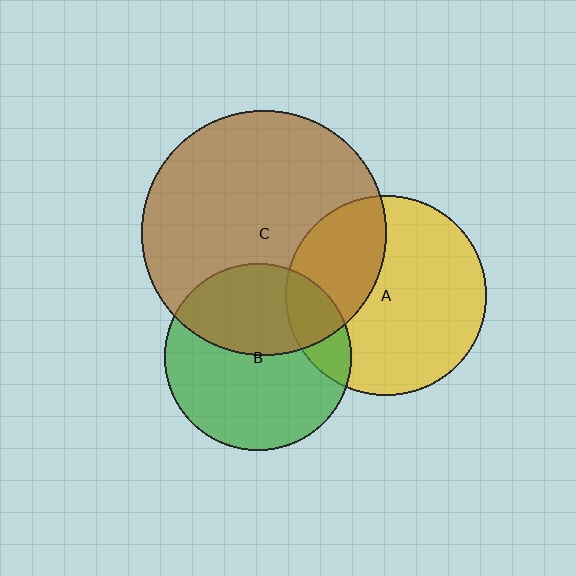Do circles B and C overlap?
Yes.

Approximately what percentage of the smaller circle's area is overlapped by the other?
Approximately 40%.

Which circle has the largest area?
Circle C (brown).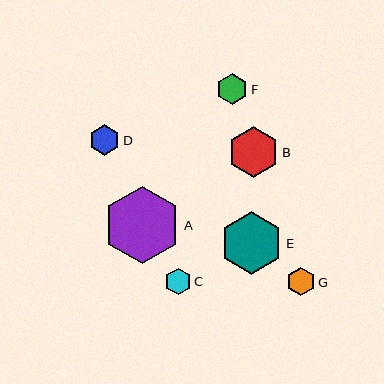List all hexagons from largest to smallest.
From largest to smallest: A, E, B, F, D, G, C.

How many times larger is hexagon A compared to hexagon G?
Hexagon A is approximately 2.7 times the size of hexagon G.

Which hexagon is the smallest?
Hexagon C is the smallest with a size of approximately 27 pixels.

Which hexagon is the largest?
Hexagon A is the largest with a size of approximately 77 pixels.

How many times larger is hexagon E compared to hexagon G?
Hexagon E is approximately 2.2 times the size of hexagon G.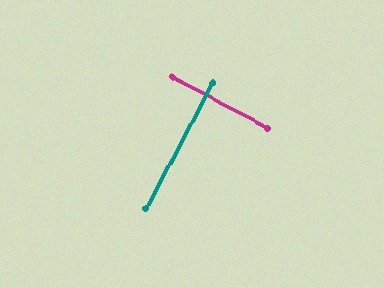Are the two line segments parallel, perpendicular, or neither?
Perpendicular — they meet at approximately 90°.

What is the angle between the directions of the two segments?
Approximately 90 degrees.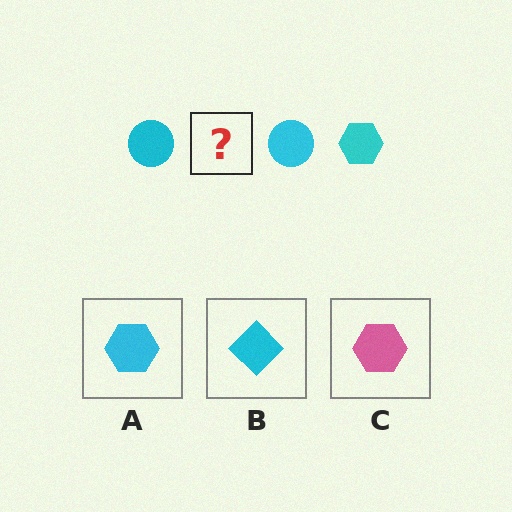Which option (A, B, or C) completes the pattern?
A.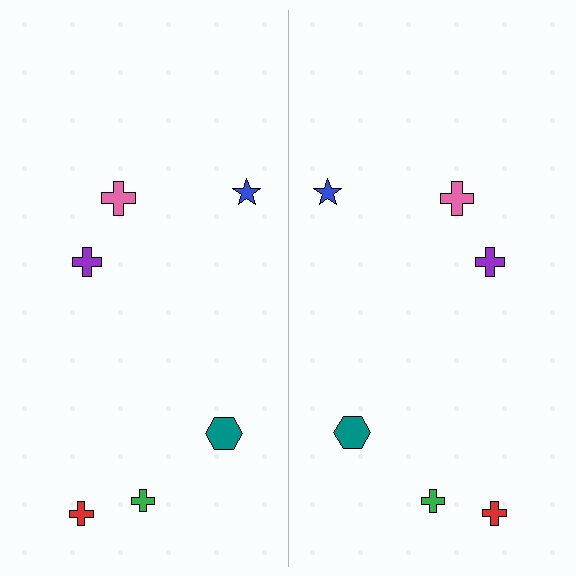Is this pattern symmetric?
Yes, this pattern has bilateral (reflection) symmetry.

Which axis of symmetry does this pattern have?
The pattern has a vertical axis of symmetry running through the center of the image.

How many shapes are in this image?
There are 12 shapes in this image.